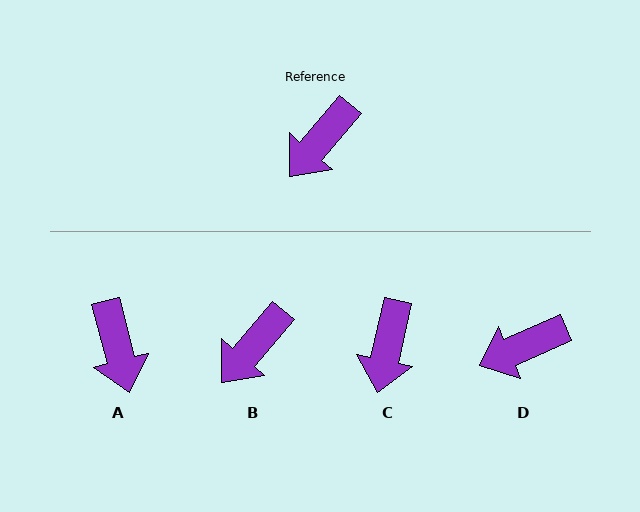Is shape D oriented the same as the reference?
No, it is off by about 26 degrees.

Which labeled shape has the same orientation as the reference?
B.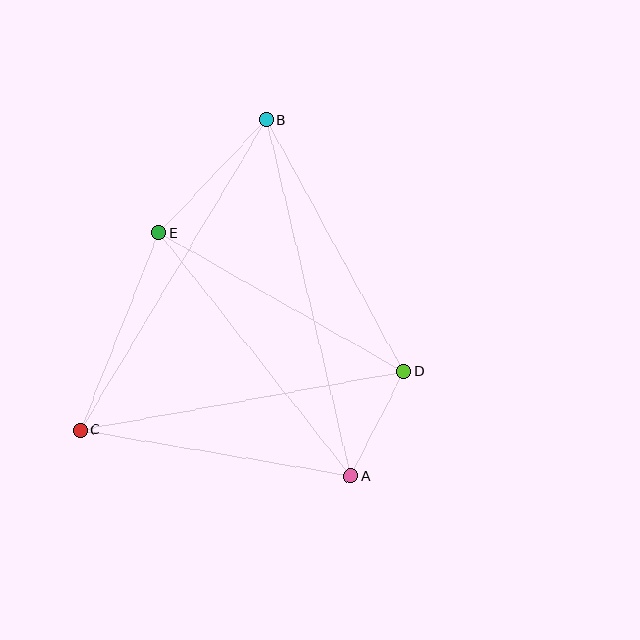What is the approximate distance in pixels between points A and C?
The distance between A and C is approximately 274 pixels.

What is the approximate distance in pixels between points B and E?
The distance between B and E is approximately 156 pixels.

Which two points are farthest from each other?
Points A and B are farthest from each other.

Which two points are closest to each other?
Points A and D are closest to each other.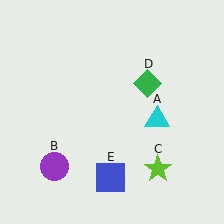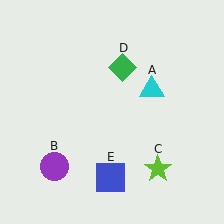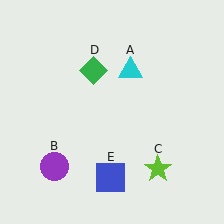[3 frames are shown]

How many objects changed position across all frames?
2 objects changed position: cyan triangle (object A), green diamond (object D).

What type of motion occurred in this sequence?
The cyan triangle (object A), green diamond (object D) rotated counterclockwise around the center of the scene.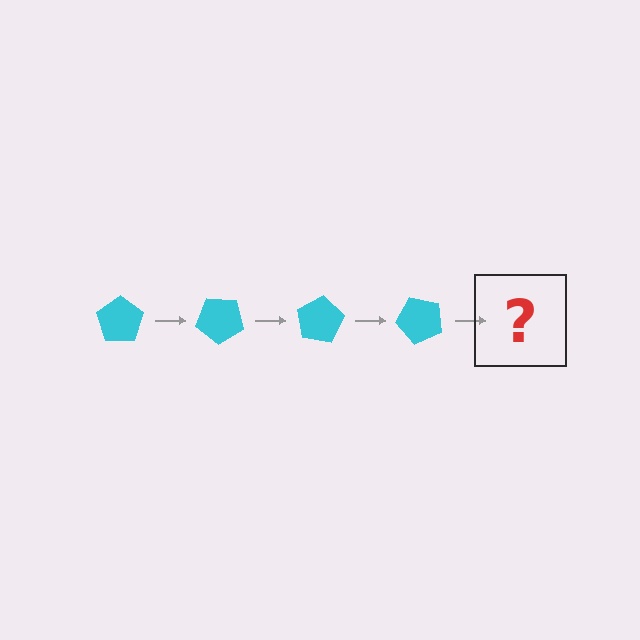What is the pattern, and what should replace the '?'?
The pattern is that the pentagon rotates 40 degrees each step. The '?' should be a cyan pentagon rotated 160 degrees.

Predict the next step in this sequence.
The next step is a cyan pentagon rotated 160 degrees.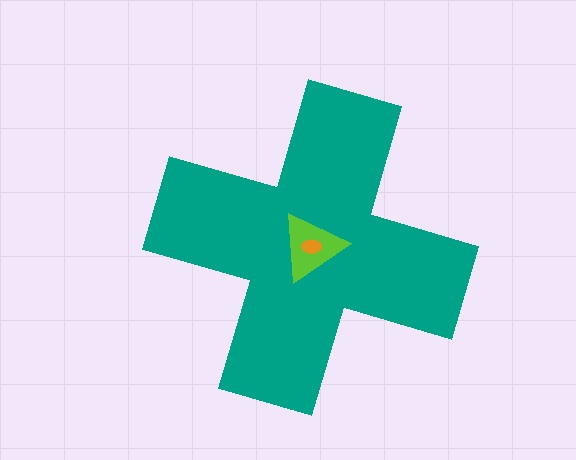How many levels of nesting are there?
3.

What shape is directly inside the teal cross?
The lime triangle.